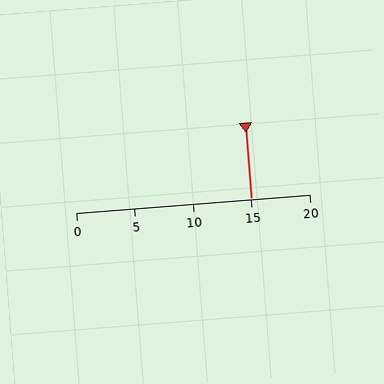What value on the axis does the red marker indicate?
The marker indicates approximately 15.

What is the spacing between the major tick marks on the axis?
The major ticks are spaced 5 apart.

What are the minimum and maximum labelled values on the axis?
The axis runs from 0 to 20.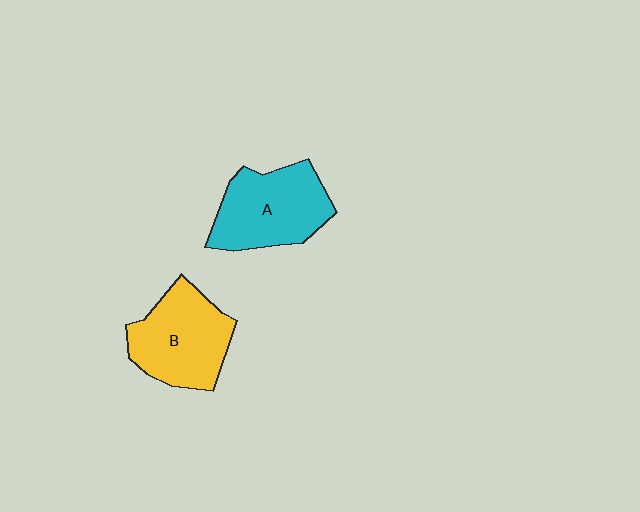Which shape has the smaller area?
Shape B (yellow).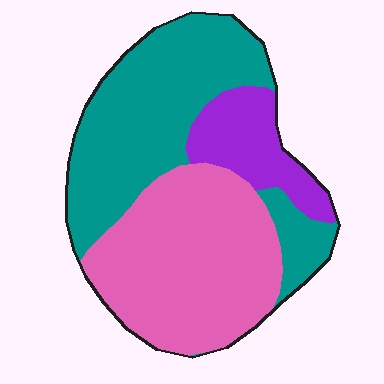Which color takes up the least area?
Purple, at roughly 15%.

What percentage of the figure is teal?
Teal takes up about two fifths (2/5) of the figure.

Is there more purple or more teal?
Teal.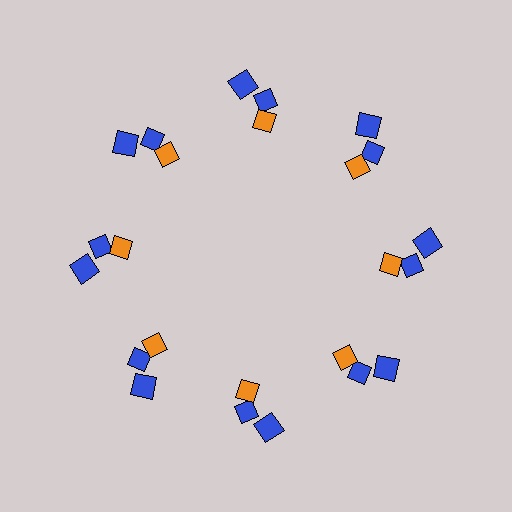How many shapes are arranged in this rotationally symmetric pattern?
There are 24 shapes, arranged in 8 groups of 3.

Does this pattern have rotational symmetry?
Yes, this pattern has 8-fold rotational symmetry. It looks the same after rotating 45 degrees around the center.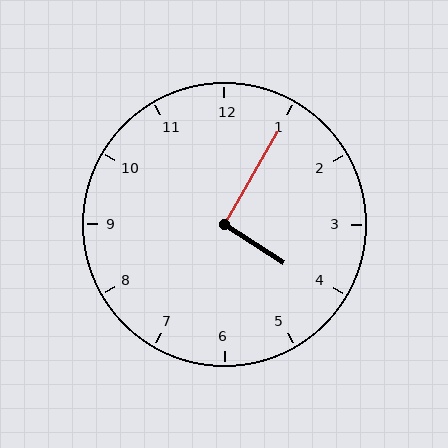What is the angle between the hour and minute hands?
Approximately 92 degrees.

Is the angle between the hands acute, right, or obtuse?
It is right.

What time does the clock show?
4:05.